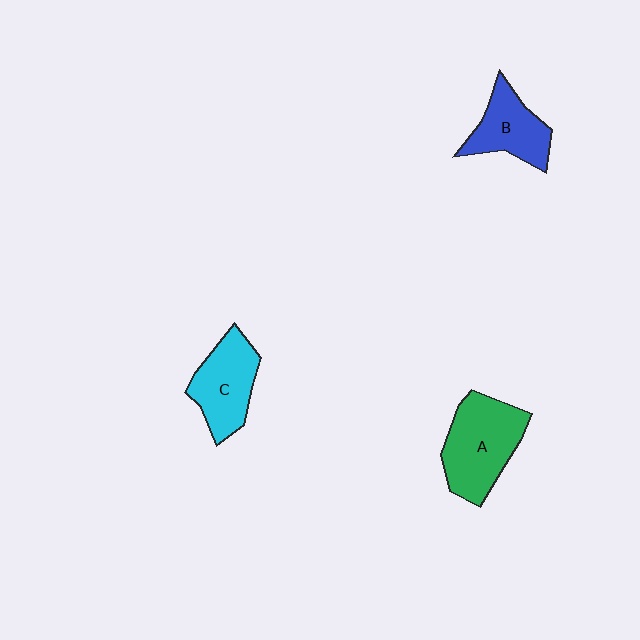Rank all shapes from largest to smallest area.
From largest to smallest: A (green), C (cyan), B (blue).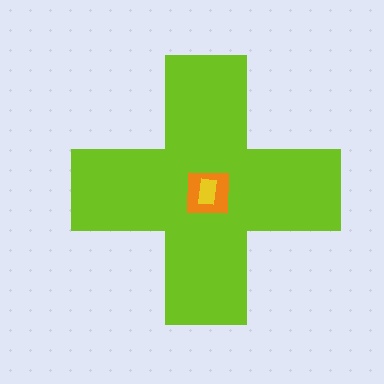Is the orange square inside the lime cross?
Yes.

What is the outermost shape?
The lime cross.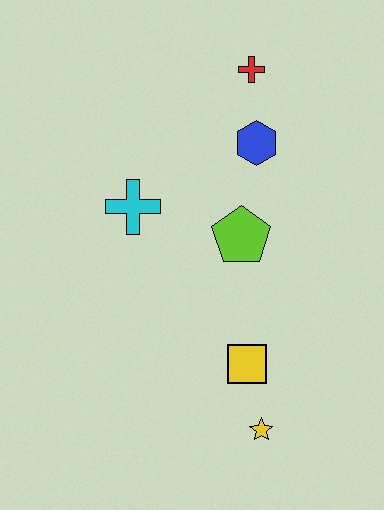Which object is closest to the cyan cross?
The lime pentagon is closest to the cyan cross.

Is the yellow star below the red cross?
Yes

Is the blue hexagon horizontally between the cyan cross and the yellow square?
No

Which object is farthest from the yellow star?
The red cross is farthest from the yellow star.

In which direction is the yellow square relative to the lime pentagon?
The yellow square is below the lime pentagon.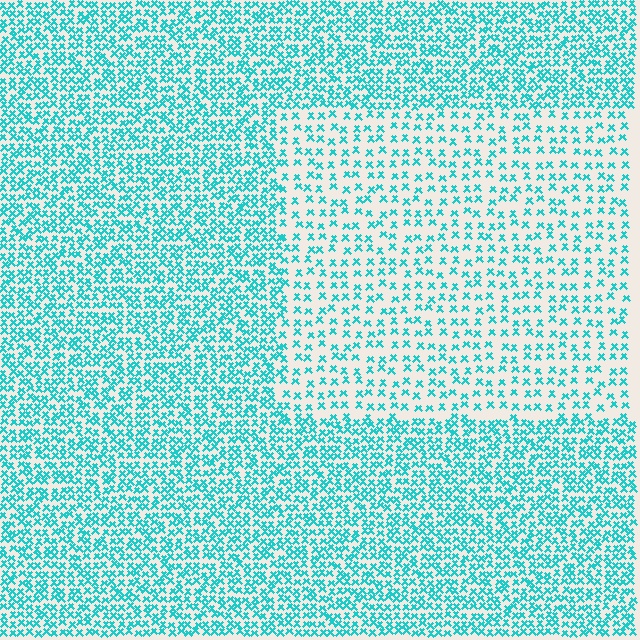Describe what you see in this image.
The image contains small cyan elements arranged at two different densities. A rectangle-shaped region is visible where the elements are less densely packed than the surrounding area.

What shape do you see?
I see a rectangle.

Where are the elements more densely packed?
The elements are more densely packed outside the rectangle boundary.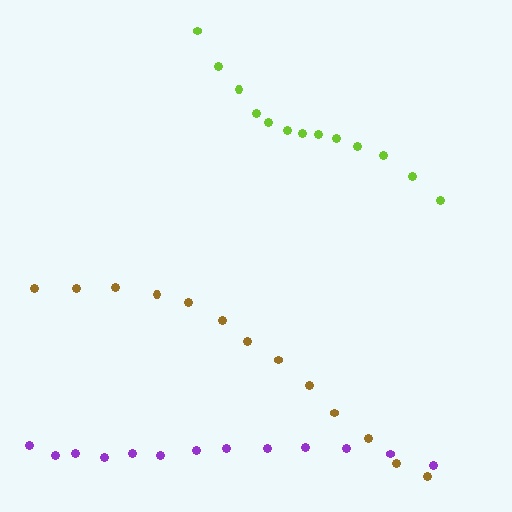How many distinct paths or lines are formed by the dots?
There are 3 distinct paths.